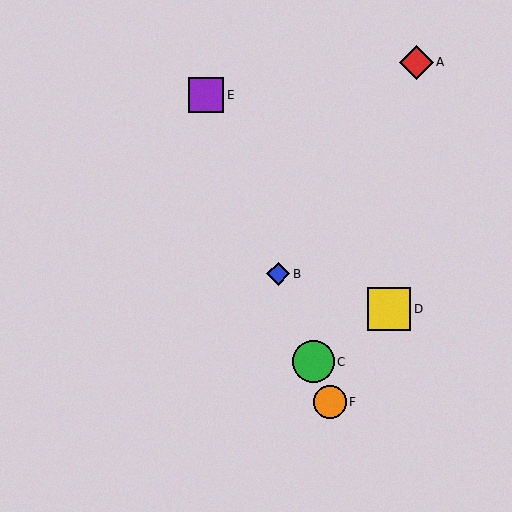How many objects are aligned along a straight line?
4 objects (B, C, E, F) are aligned along a straight line.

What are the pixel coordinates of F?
Object F is at (330, 402).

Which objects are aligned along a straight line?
Objects B, C, E, F are aligned along a straight line.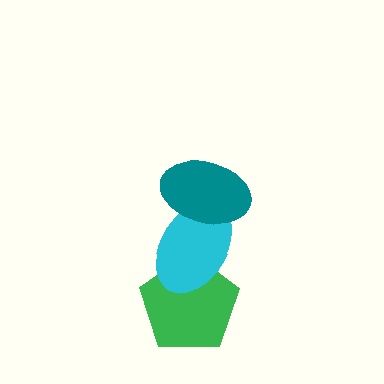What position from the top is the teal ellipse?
The teal ellipse is 1st from the top.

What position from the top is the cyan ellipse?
The cyan ellipse is 2nd from the top.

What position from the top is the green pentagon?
The green pentagon is 3rd from the top.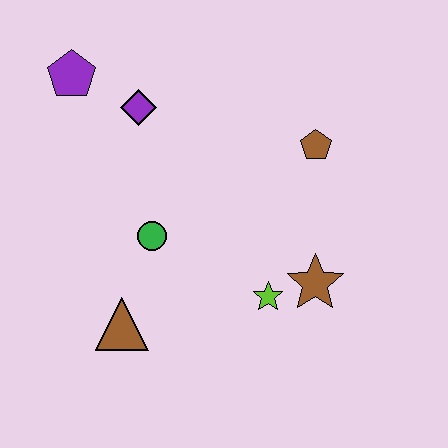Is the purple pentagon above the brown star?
Yes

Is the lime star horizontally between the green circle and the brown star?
Yes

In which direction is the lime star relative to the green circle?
The lime star is to the right of the green circle.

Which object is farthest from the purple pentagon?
The brown star is farthest from the purple pentagon.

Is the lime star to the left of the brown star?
Yes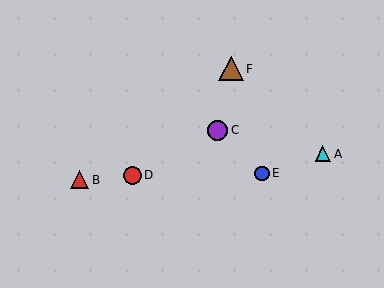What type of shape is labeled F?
Shape F is a brown triangle.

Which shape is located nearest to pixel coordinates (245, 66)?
The brown triangle (labeled F) at (231, 69) is nearest to that location.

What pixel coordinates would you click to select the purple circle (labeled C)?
Click at (217, 130) to select the purple circle C.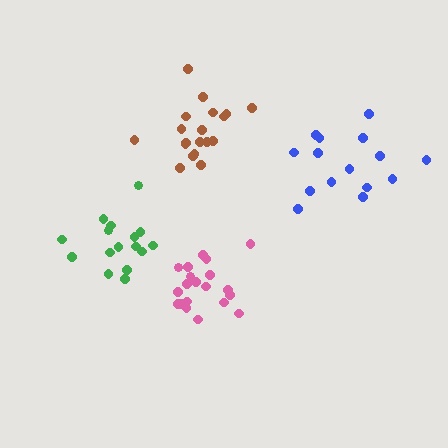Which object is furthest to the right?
The blue cluster is rightmost.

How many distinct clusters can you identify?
There are 4 distinct clusters.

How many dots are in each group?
Group 1: 15 dots, Group 2: 19 dots, Group 3: 16 dots, Group 4: 20 dots (70 total).